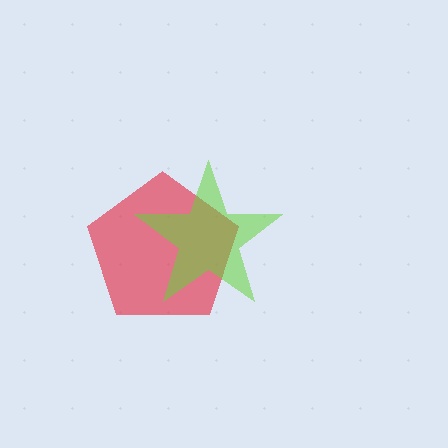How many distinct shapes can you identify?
There are 2 distinct shapes: a red pentagon, a lime star.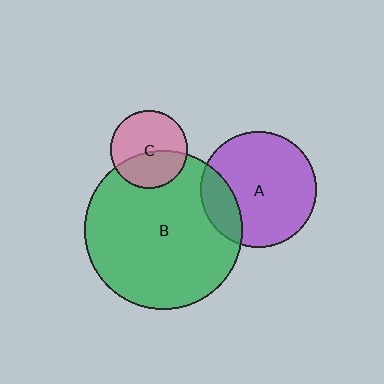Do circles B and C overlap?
Yes.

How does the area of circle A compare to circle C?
Approximately 2.2 times.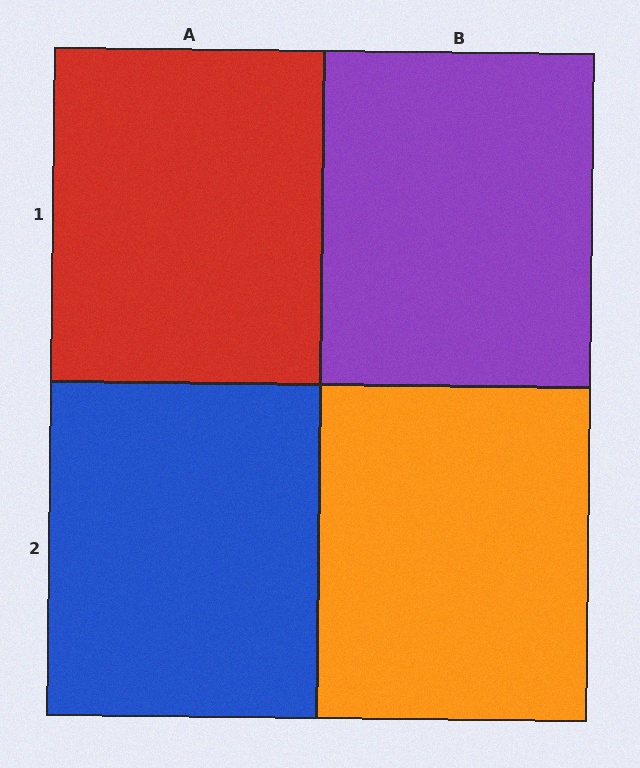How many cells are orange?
1 cell is orange.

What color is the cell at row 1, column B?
Purple.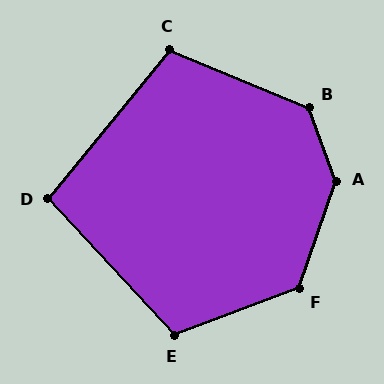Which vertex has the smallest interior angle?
D, at approximately 98 degrees.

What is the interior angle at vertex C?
Approximately 106 degrees (obtuse).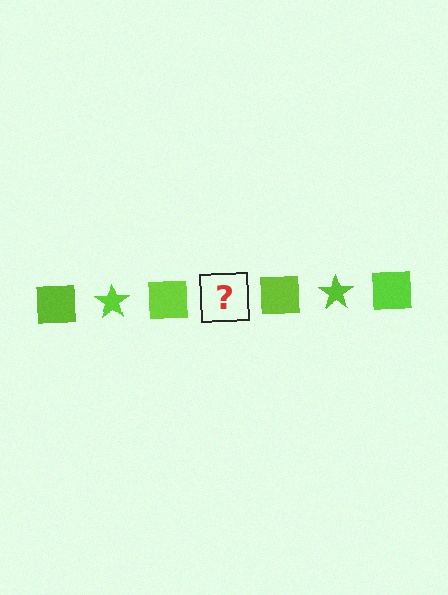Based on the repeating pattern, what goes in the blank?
The blank should be a lime star.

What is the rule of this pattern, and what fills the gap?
The rule is that the pattern cycles through square, star shapes in lime. The gap should be filled with a lime star.